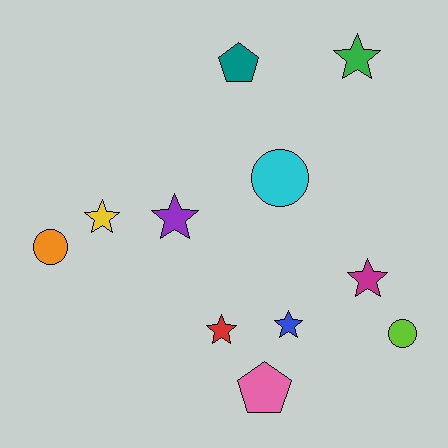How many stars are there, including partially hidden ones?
There are 6 stars.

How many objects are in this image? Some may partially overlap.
There are 11 objects.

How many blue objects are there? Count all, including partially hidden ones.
There is 1 blue object.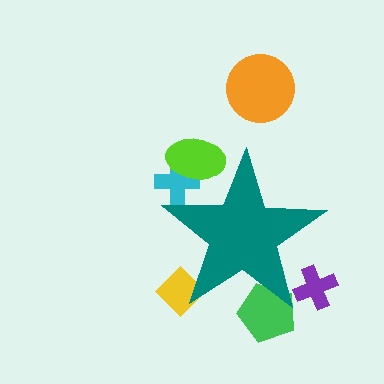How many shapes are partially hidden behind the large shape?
5 shapes are partially hidden.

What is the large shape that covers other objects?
A teal star.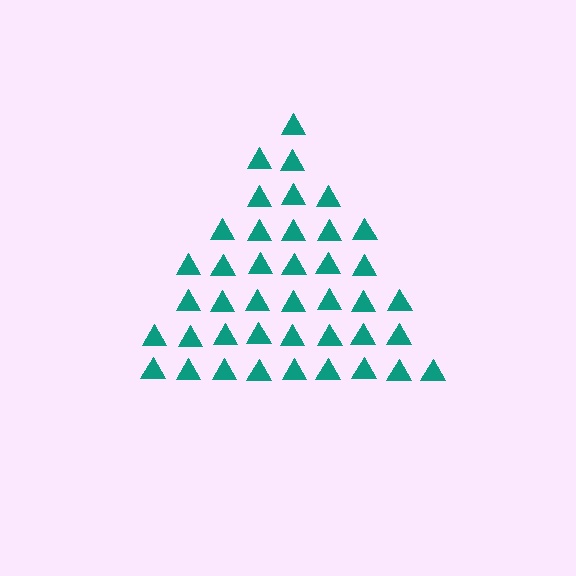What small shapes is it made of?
It is made of small triangles.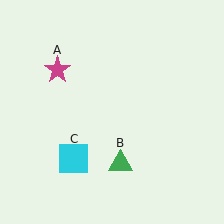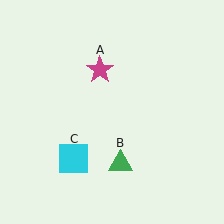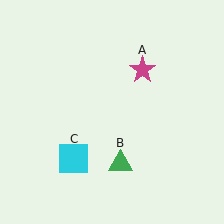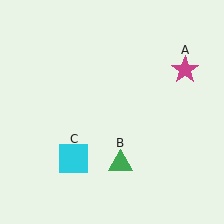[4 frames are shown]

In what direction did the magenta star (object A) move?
The magenta star (object A) moved right.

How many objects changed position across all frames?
1 object changed position: magenta star (object A).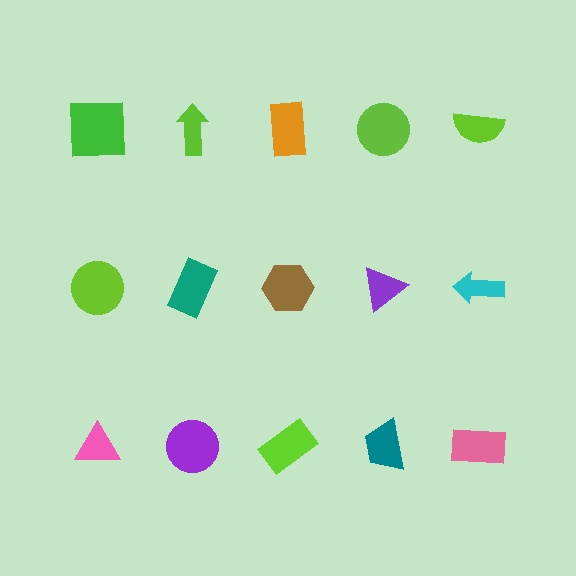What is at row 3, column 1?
A pink triangle.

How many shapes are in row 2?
5 shapes.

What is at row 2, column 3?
A brown hexagon.